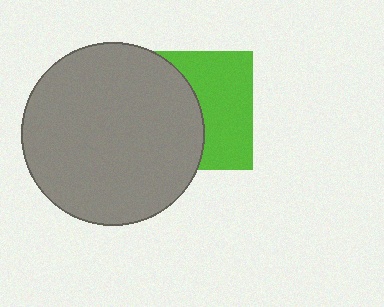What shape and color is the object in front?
The object in front is a gray circle.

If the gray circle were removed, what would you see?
You would see the complete lime square.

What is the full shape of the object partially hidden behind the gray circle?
The partially hidden object is a lime square.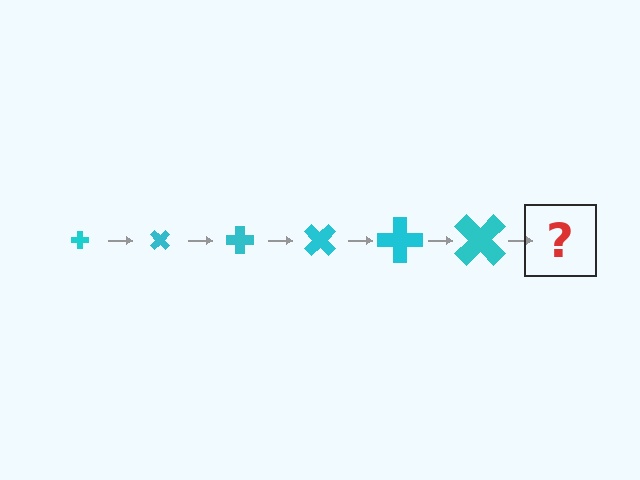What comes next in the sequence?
The next element should be a cross, larger than the previous one and rotated 270 degrees from the start.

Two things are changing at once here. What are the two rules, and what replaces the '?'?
The two rules are that the cross grows larger each step and it rotates 45 degrees each step. The '?' should be a cross, larger than the previous one and rotated 270 degrees from the start.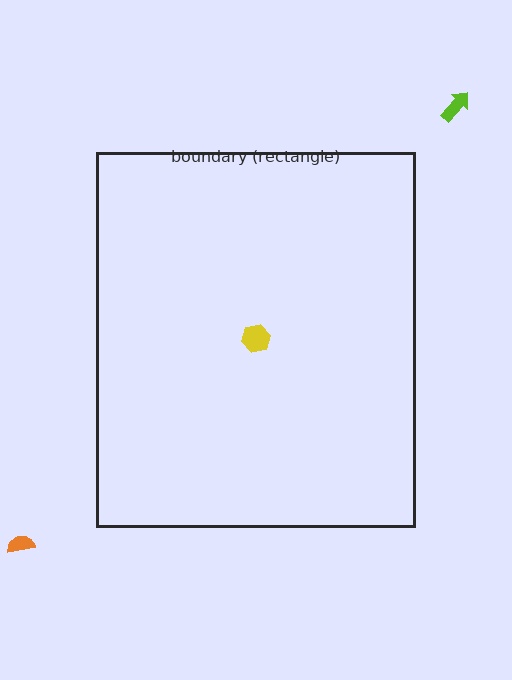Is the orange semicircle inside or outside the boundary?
Outside.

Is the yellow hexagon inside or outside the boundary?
Inside.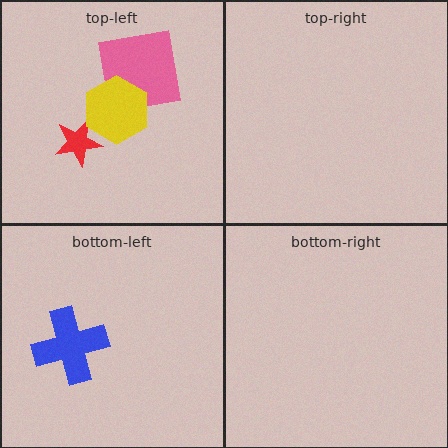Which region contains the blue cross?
The bottom-left region.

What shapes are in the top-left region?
The red star, the pink square, the yellow hexagon.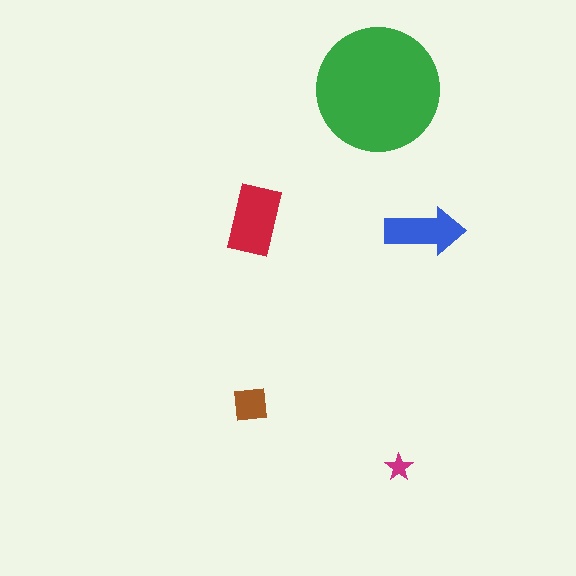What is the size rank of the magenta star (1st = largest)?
5th.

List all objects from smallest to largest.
The magenta star, the brown square, the blue arrow, the red rectangle, the green circle.